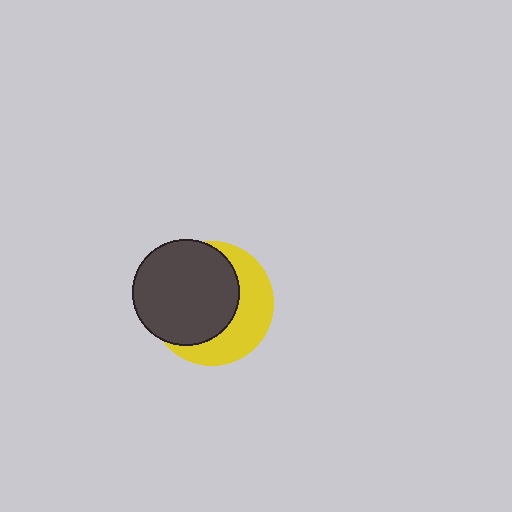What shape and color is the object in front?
The object in front is a dark gray circle.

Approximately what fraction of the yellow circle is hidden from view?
Roughly 59% of the yellow circle is hidden behind the dark gray circle.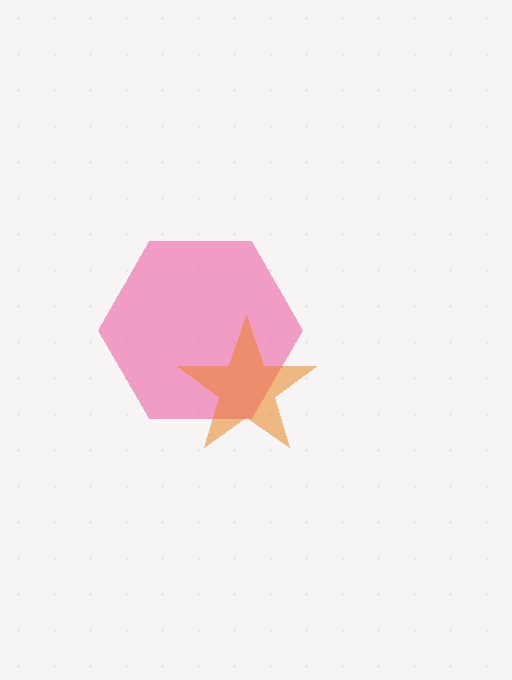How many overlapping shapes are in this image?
There are 2 overlapping shapes in the image.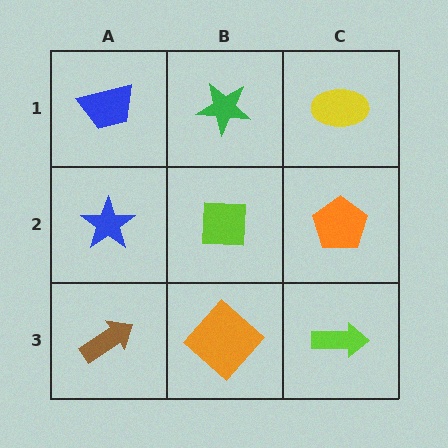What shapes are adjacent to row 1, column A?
A blue star (row 2, column A), a green star (row 1, column B).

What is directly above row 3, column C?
An orange pentagon.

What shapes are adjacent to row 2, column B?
A green star (row 1, column B), an orange diamond (row 3, column B), a blue star (row 2, column A), an orange pentagon (row 2, column C).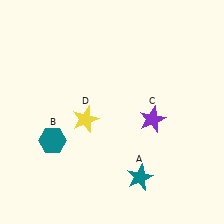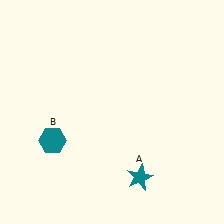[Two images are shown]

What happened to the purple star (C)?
The purple star (C) was removed in Image 2. It was in the bottom-right area of Image 1.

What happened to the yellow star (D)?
The yellow star (D) was removed in Image 2. It was in the bottom-left area of Image 1.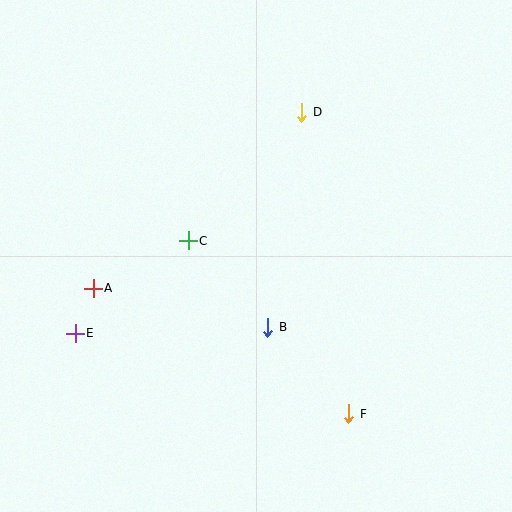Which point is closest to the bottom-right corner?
Point F is closest to the bottom-right corner.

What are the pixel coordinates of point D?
Point D is at (302, 112).